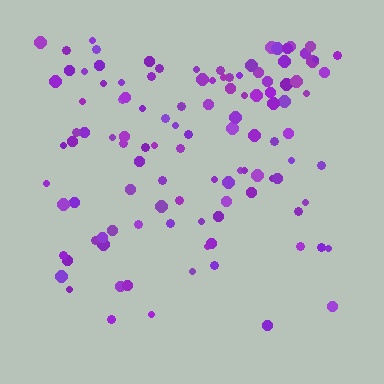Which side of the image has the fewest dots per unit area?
The bottom.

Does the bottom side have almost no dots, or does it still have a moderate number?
Still a moderate number, just noticeably fewer than the top.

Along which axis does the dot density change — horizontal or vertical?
Vertical.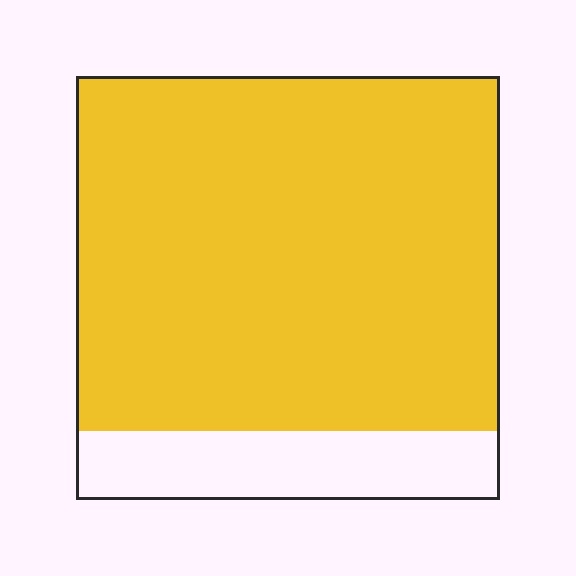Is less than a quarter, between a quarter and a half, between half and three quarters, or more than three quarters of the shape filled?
More than three quarters.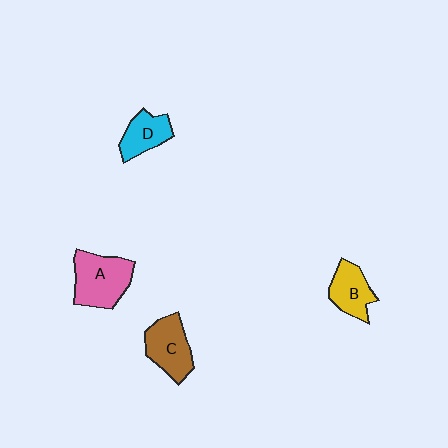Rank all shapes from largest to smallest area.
From largest to smallest: A (pink), C (brown), B (yellow), D (cyan).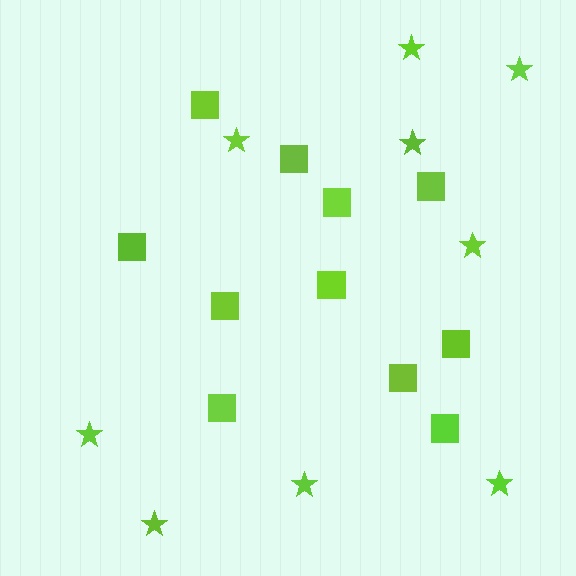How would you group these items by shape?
There are 2 groups: one group of squares (11) and one group of stars (9).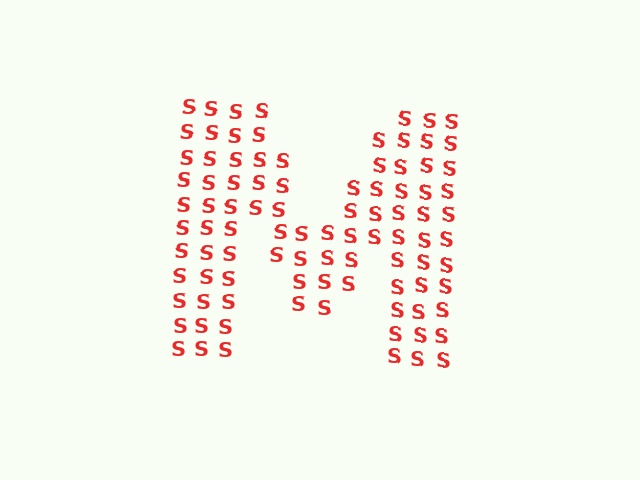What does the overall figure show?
The overall figure shows the letter M.